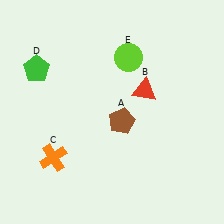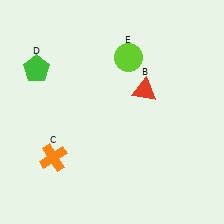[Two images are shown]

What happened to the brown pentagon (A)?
The brown pentagon (A) was removed in Image 2. It was in the bottom-right area of Image 1.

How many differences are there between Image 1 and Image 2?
There is 1 difference between the two images.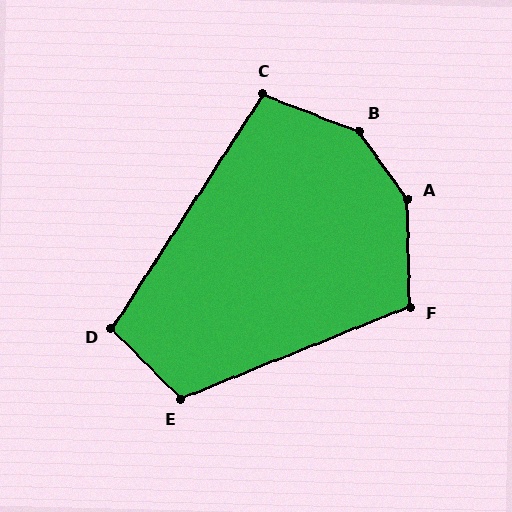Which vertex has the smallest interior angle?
C, at approximately 102 degrees.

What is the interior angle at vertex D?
Approximately 103 degrees (obtuse).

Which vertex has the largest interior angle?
B, at approximately 146 degrees.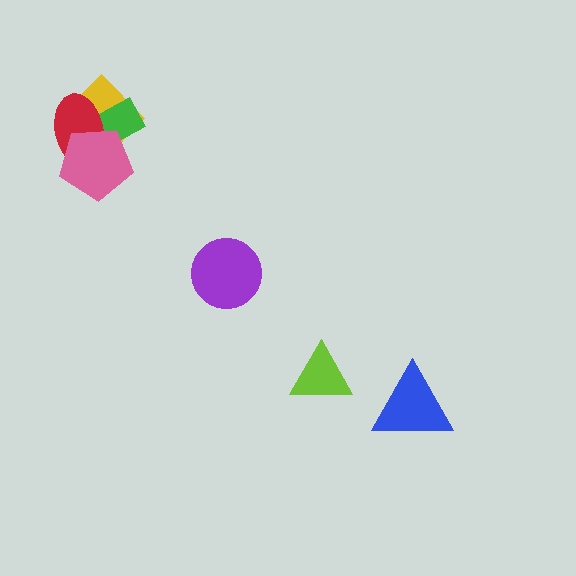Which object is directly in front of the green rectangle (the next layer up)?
The red ellipse is directly in front of the green rectangle.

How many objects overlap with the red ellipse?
3 objects overlap with the red ellipse.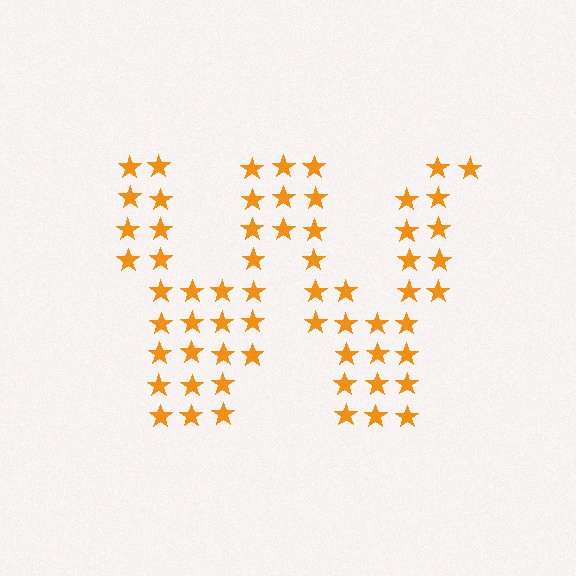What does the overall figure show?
The overall figure shows the letter W.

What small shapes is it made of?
It is made of small stars.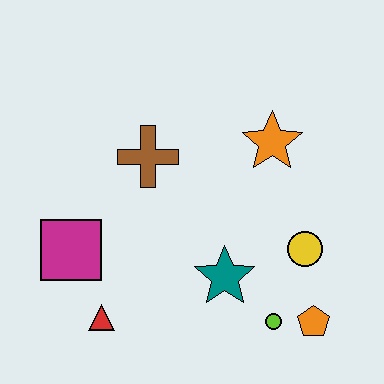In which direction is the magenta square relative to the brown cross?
The magenta square is below the brown cross.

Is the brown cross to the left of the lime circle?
Yes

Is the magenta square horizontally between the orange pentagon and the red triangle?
No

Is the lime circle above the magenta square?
No